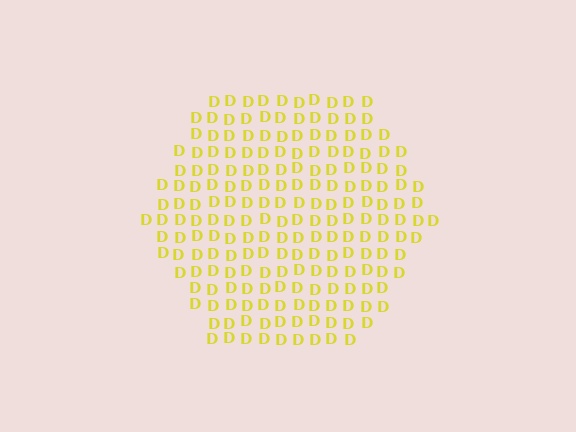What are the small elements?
The small elements are letter D's.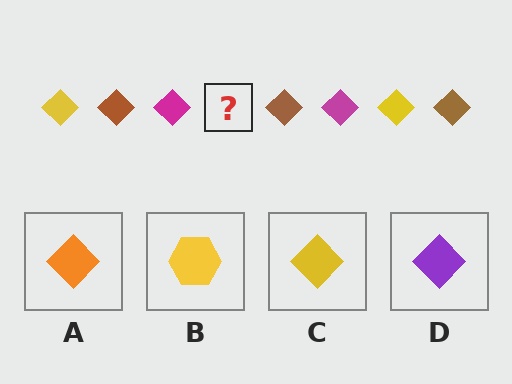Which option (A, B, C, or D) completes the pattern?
C.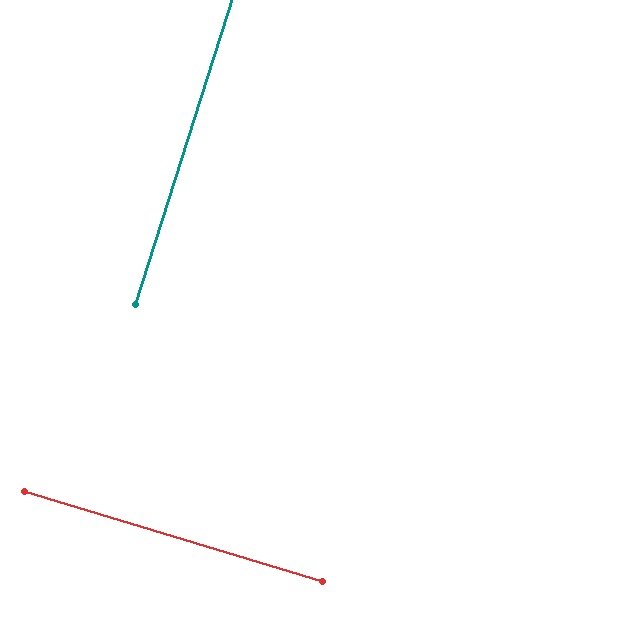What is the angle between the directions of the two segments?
Approximately 89 degrees.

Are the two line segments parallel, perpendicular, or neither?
Perpendicular — they meet at approximately 89°.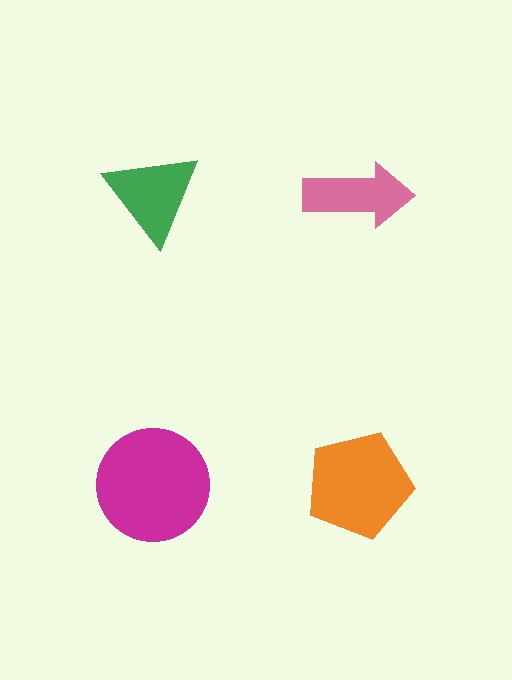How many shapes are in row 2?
2 shapes.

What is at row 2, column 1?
A magenta circle.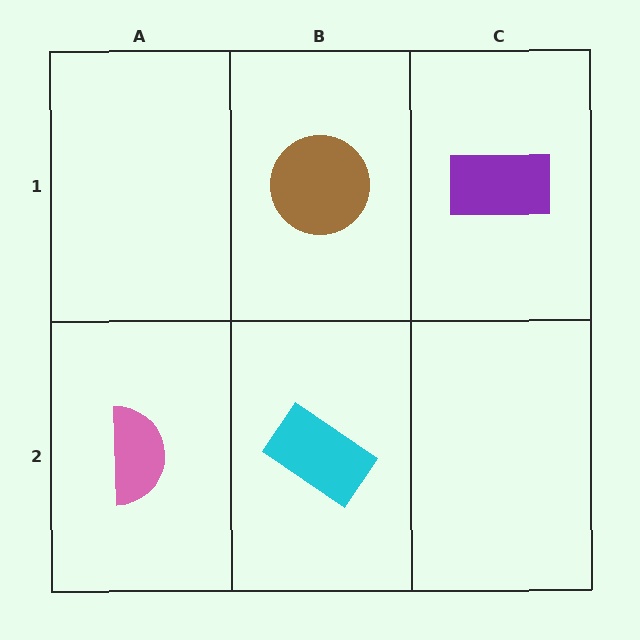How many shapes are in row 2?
2 shapes.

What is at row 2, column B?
A cyan rectangle.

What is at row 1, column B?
A brown circle.